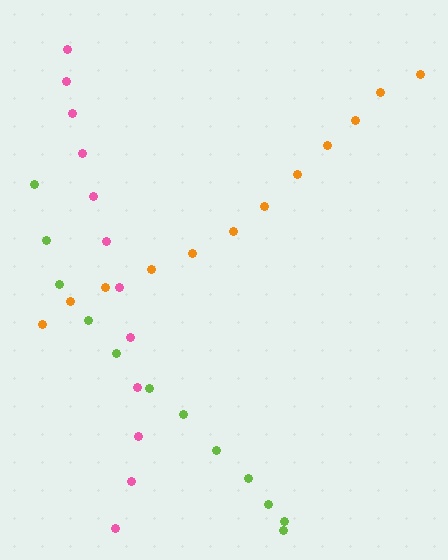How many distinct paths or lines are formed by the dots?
There are 3 distinct paths.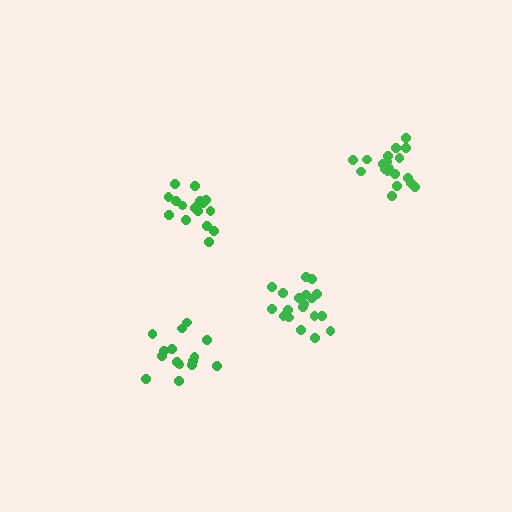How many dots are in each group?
Group 1: 17 dots, Group 2: 19 dots, Group 3: 19 dots, Group 4: 15 dots (70 total).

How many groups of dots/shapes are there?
There are 4 groups.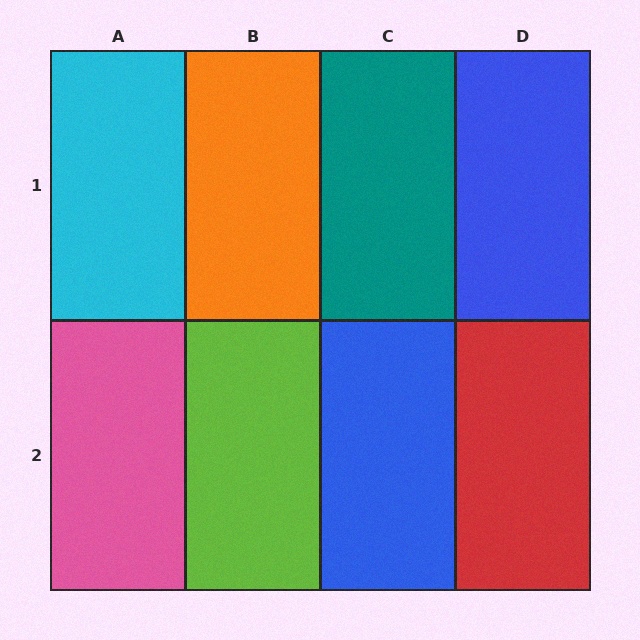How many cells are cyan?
1 cell is cyan.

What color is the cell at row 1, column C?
Teal.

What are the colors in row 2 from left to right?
Pink, lime, blue, red.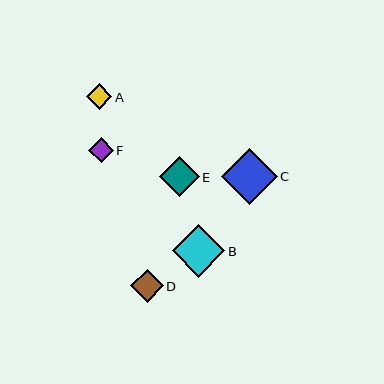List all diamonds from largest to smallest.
From largest to smallest: C, B, E, D, A, F.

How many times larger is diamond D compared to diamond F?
Diamond D is approximately 1.3 times the size of diamond F.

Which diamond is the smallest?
Diamond F is the smallest with a size of approximately 25 pixels.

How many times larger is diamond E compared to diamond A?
Diamond E is approximately 1.5 times the size of diamond A.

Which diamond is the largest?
Diamond C is the largest with a size of approximately 56 pixels.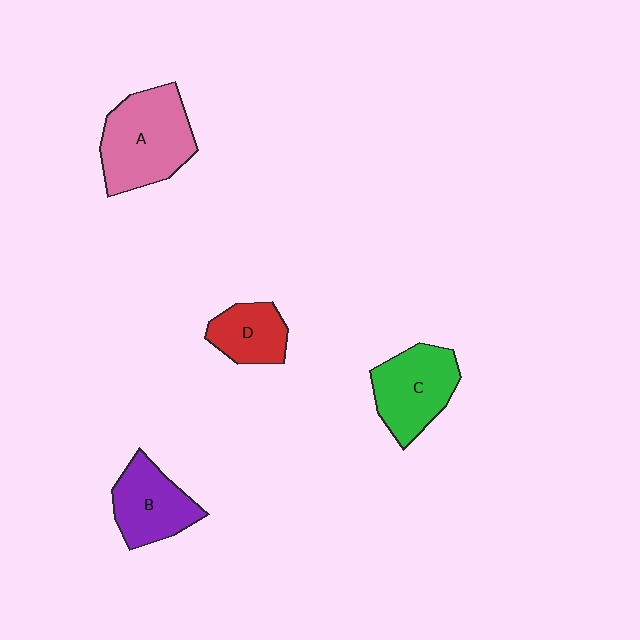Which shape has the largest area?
Shape A (pink).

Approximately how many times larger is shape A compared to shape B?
Approximately 1.4 times.